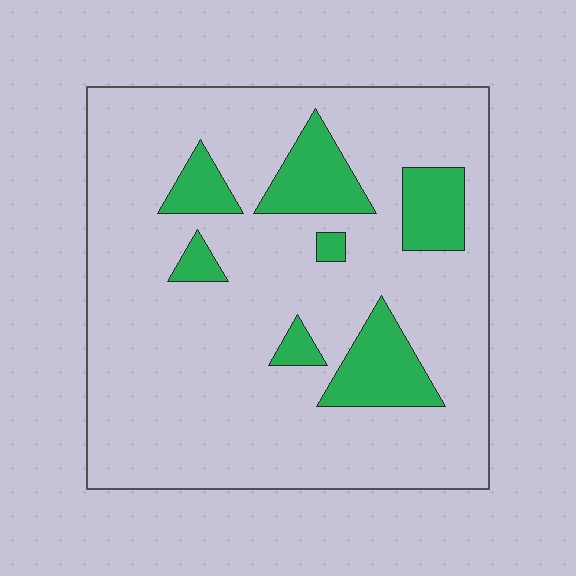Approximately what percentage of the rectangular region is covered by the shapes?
Approximately 15%.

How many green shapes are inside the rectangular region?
7.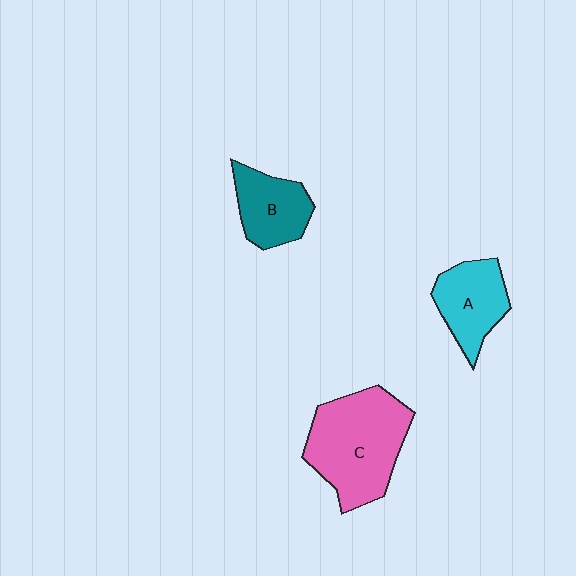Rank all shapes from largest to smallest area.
From largest to smallest: C (pink), A (cyan), B (teal).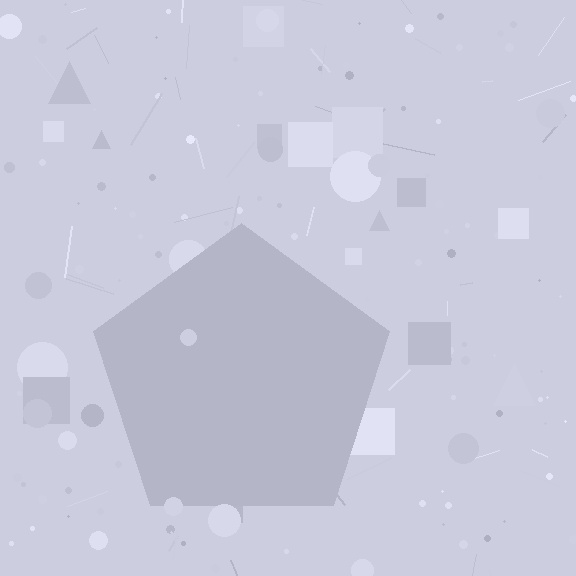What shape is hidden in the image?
A pentagon is hidden in the image.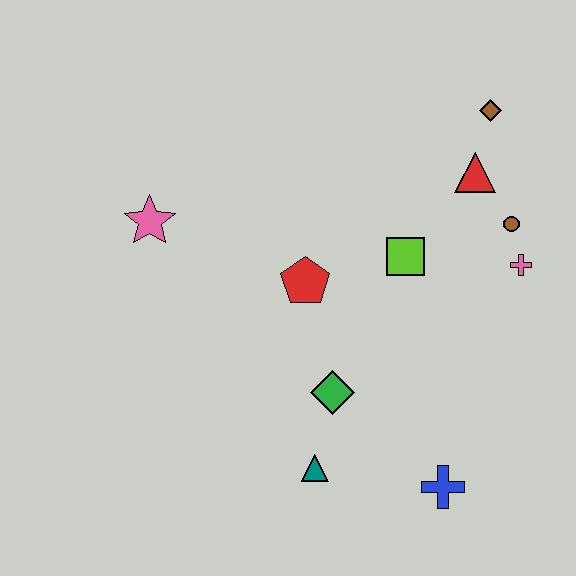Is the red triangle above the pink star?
Yes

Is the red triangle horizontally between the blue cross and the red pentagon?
No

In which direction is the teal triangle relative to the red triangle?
The teal triangle is below the red triangle.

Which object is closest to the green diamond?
The teal triangle is closest to the green diamond.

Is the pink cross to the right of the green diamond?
Yes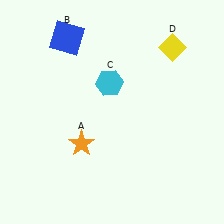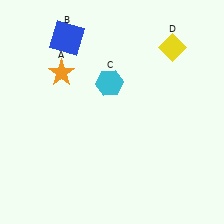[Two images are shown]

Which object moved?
The orange star (A) moved up.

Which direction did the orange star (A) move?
The orange star (A) moved up.